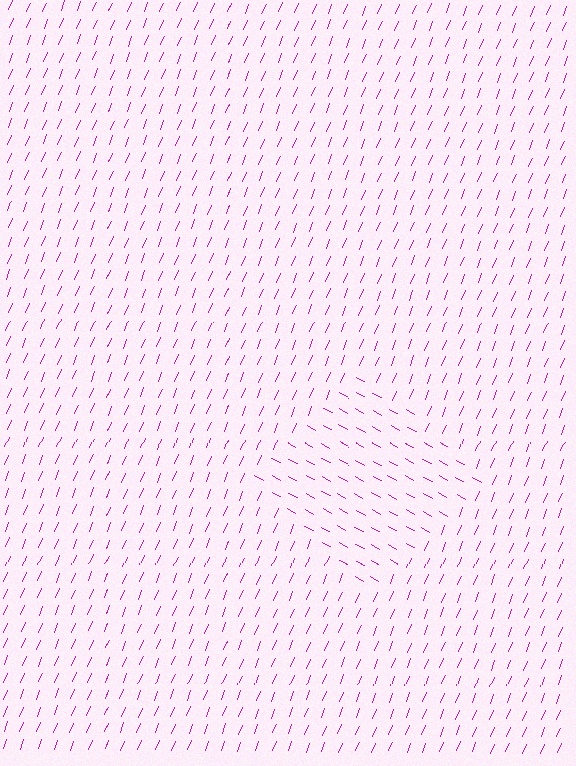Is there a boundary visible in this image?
Yes, there is a texture boundary formed by a change in line orientation.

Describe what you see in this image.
The image is filled with small magenta line segments. A diamond region in the image has lines oriented differently from the surrounding lines, creating a visible texture boundary.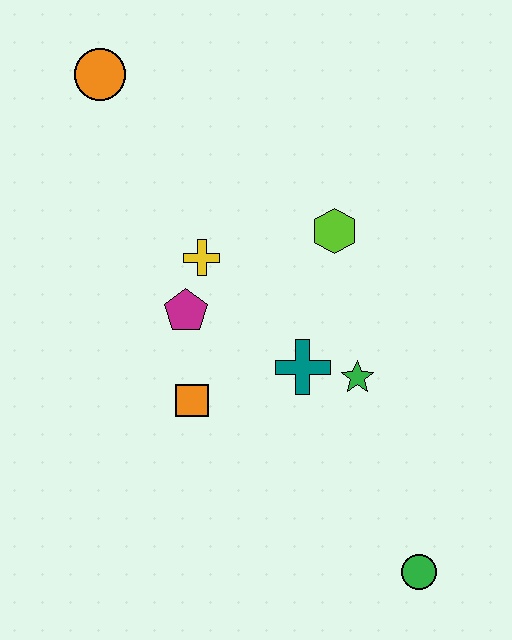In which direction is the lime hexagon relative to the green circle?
The lime hexagon is above the green circle.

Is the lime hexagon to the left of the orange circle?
No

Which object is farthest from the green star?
The orange circle is farthest from the green star.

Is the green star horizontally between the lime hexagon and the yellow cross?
No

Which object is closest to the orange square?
The magenta pentagon is closest to the orange square.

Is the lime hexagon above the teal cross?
Yes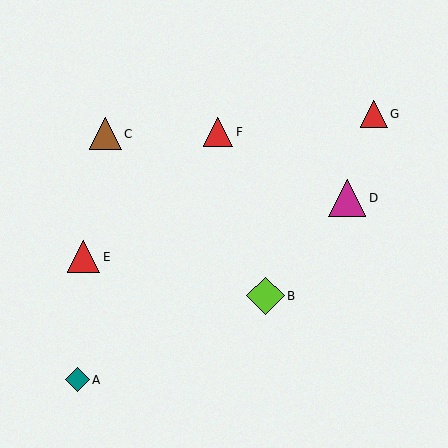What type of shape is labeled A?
Shape A is a teal diamond.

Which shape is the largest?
The lime diamond (labeled B) is the largest.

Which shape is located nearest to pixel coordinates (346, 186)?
The magenta triangle (labeled D) at (347, 198) is nearest to that location.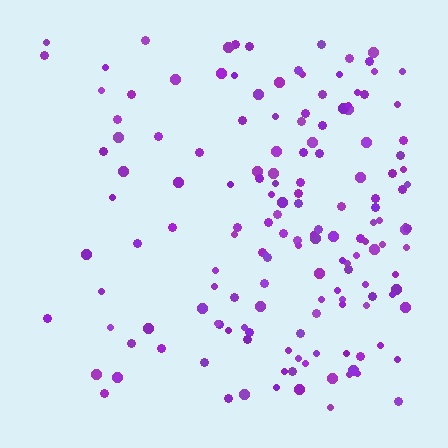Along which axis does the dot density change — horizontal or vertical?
Horizontal.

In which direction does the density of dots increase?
From left to right, with the right side densest.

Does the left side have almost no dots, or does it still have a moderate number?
Still a moderate number, just noticeably fewer than the right.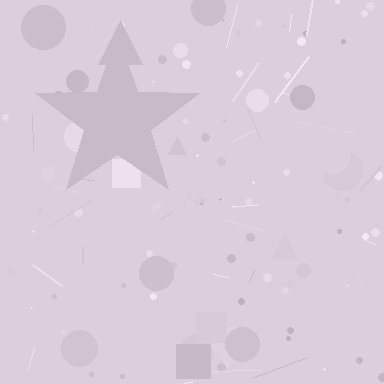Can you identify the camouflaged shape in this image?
The camouflaged shape is a star.